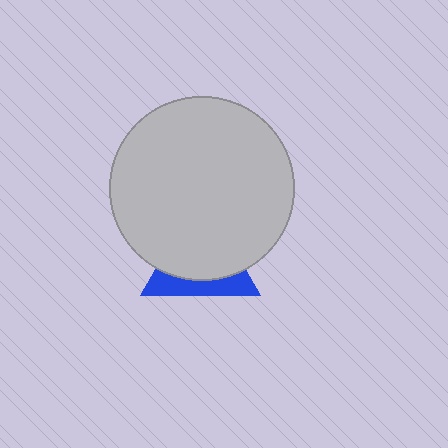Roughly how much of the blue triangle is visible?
A small part of it is visible (roughly 32%).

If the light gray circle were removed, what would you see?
You would see the complete blue triangle.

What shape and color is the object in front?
The object in front is a light gray circle.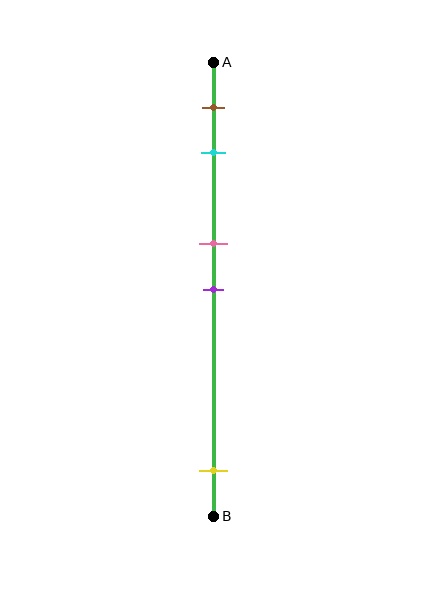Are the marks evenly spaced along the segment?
No, the marks are not evenly spaced.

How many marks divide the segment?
There are 5 marks dividing the segment.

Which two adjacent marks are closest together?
The pink and purple marks are the closest adjacent pair.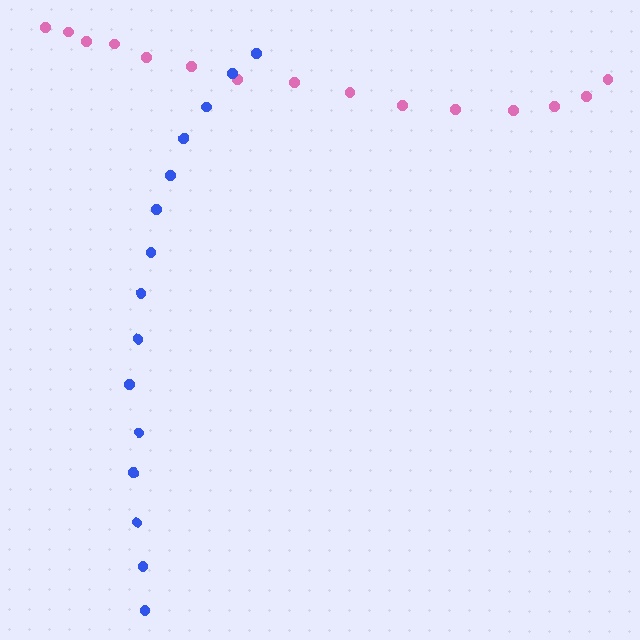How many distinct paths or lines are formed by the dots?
There are 2 distinct paths.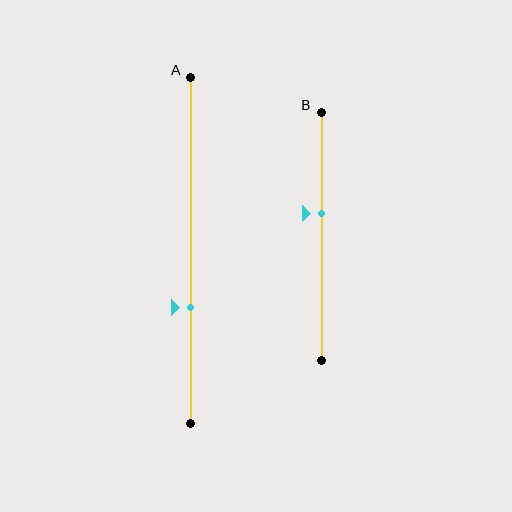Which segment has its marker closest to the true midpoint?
Segment B has its marker closest to the true midpoint.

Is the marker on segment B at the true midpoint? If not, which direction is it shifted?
No, the marker on segment B is shifted upward by about 10% of the segment length.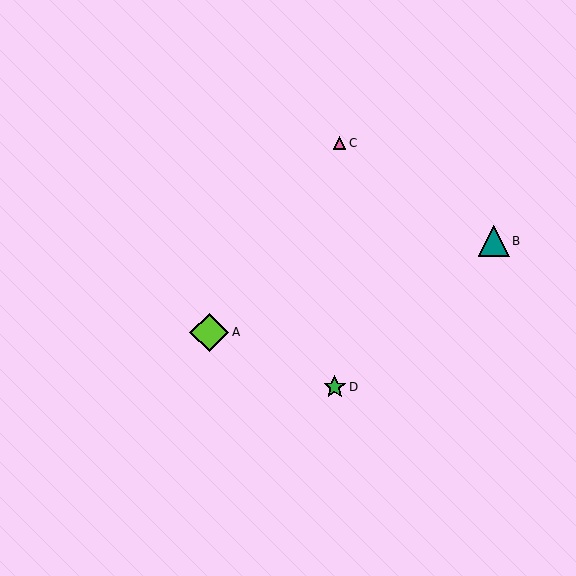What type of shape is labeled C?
Shape C is a pink triangle.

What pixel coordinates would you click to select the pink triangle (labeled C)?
Click at (340, 143) to select the pink triangle C.